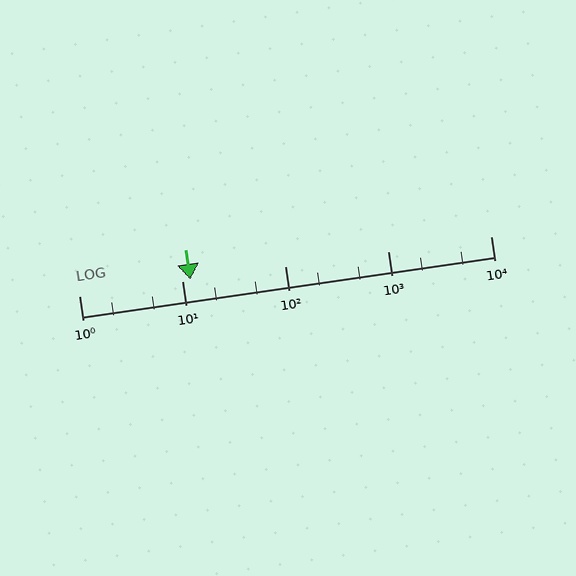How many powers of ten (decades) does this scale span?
The scale spans 4 decades, from 1 to 10000.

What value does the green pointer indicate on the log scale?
The pointer indicates approximately 12.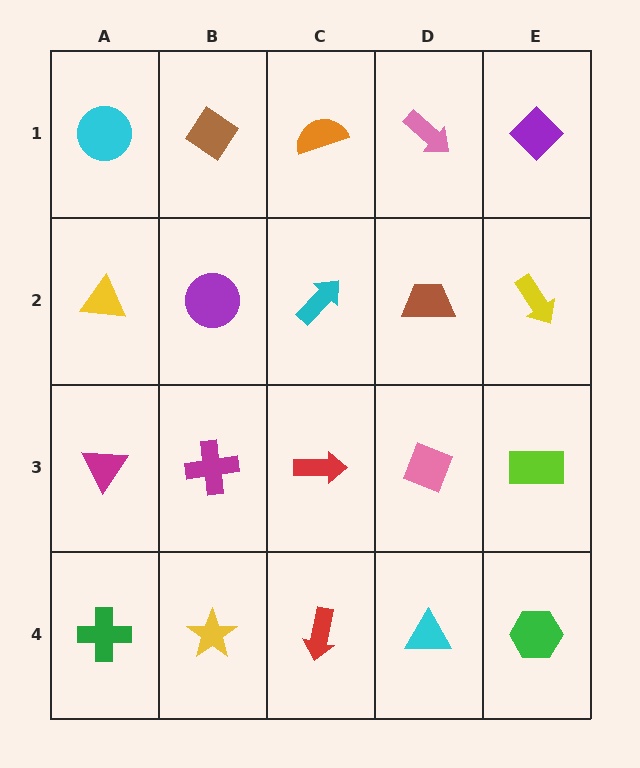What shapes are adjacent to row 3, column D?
A brown trapezoid (row 2, column D), a cyan triangle (row 4, column D), a red arrow (row 3, column C), a lime rectangle (row 3, column E).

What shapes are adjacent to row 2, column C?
An orange semicircle (row 1, column C), a red arrow (row 3, column C), a purple circle (row 2, column B), a brown trapezoid (row 2, column D).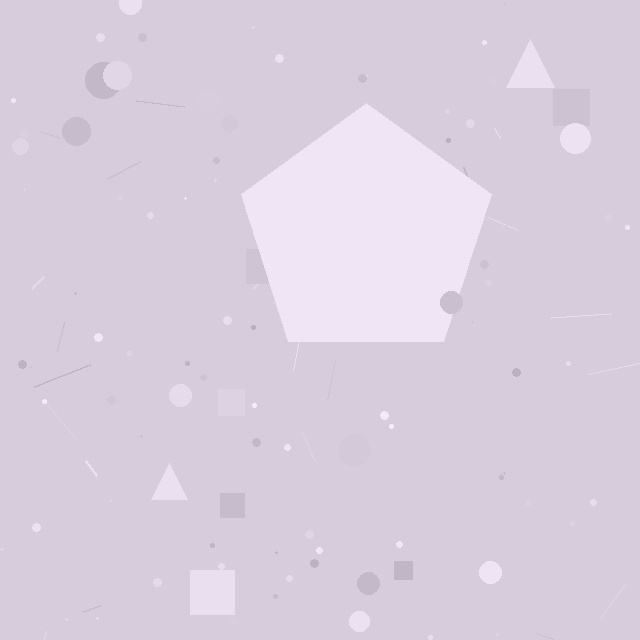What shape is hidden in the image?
A pentagon is hidden in the image.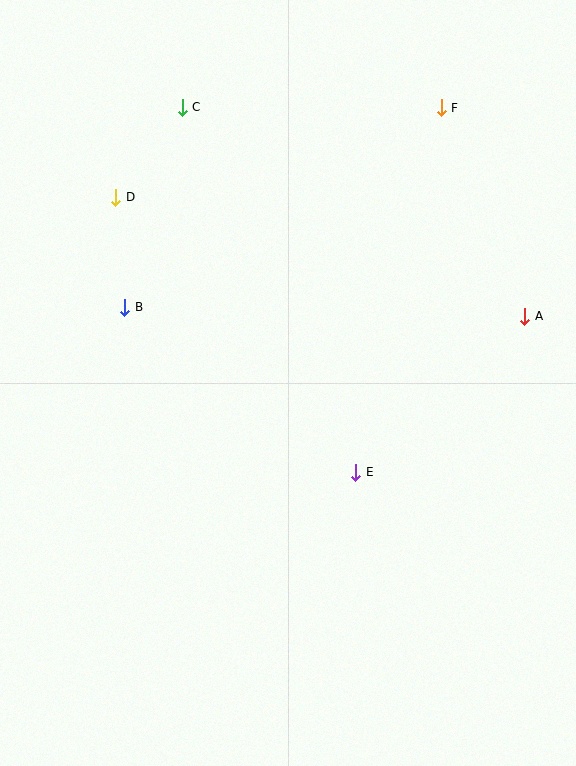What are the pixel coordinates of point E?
Point E is at (356, 472).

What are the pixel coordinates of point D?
Point D is at (116, 197).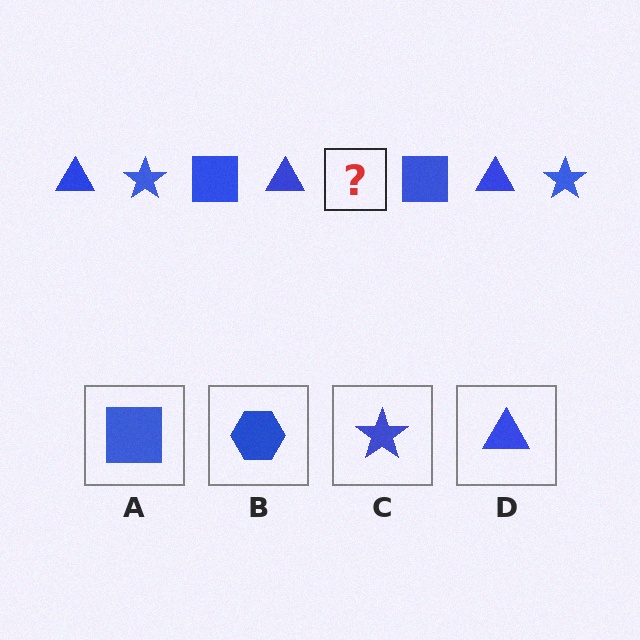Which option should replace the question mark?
Option C.